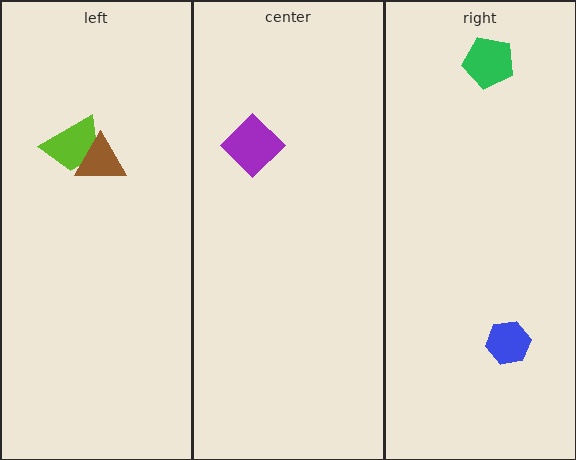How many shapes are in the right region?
2.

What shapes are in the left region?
The lime trapezoid, the brown triangle.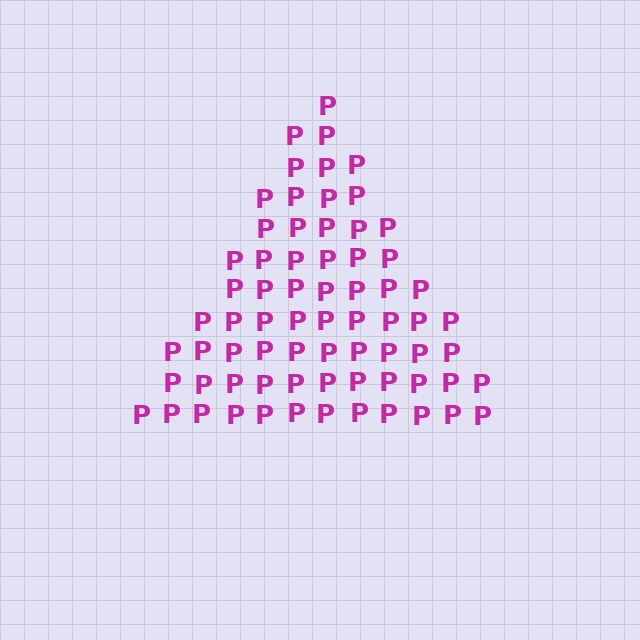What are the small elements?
The small elements are letter P's.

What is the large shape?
The large shape is a triangle.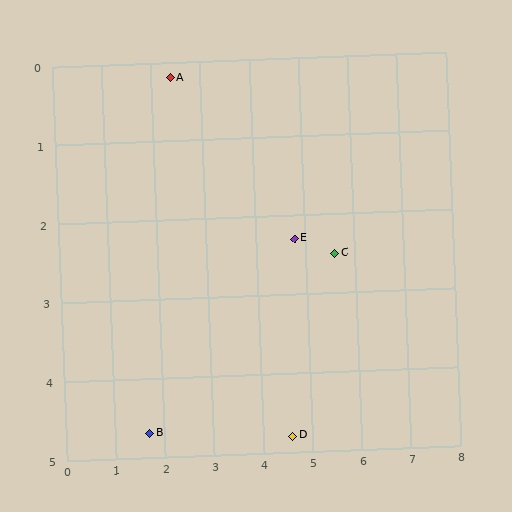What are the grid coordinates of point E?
Point E is at approximately (4.8, 2.3).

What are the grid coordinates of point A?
Point A is at approximately (2.4, 0.2).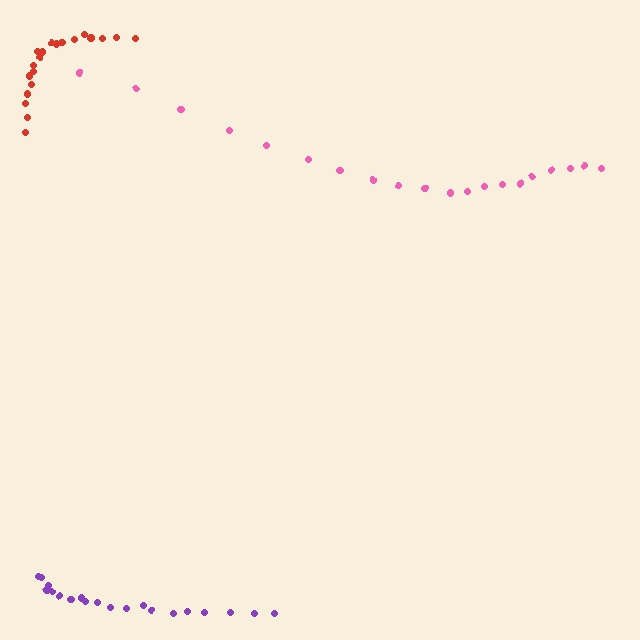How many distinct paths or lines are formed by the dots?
There are 3 distinct paths.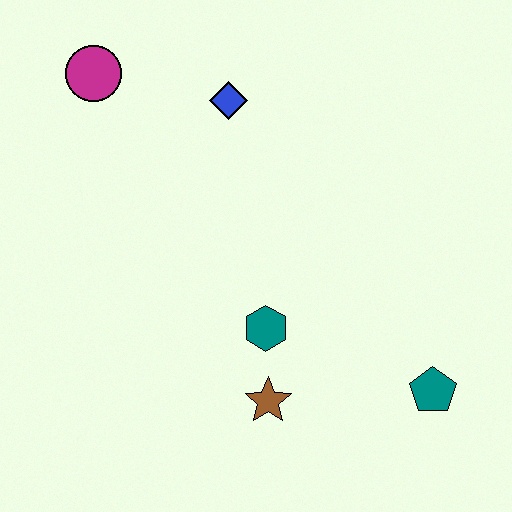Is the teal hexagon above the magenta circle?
No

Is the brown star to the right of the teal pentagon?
No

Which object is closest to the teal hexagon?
The brown star is closest to the teal hexagon.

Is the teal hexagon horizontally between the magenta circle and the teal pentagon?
Yes